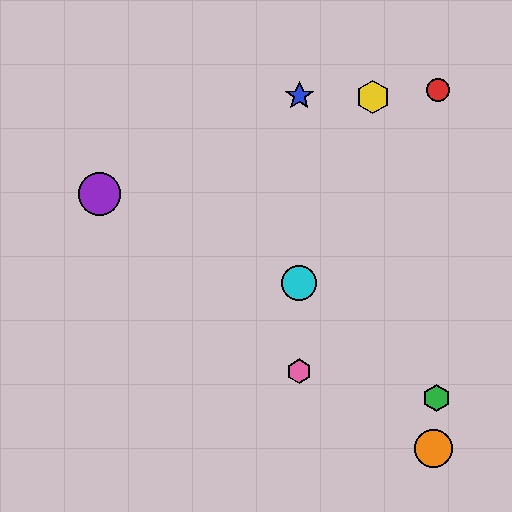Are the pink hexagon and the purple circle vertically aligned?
No, the pink hexagon is at x≈299 and the purple circle is at x≈99.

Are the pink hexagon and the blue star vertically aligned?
Yes, both are at x≈299.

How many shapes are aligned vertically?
3 shapes (the blue star, the cyan circle, the pink hexagon) are aligned vertically.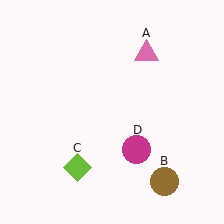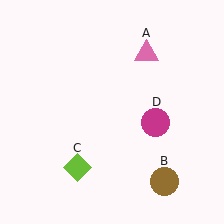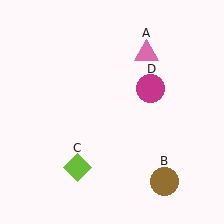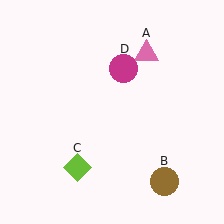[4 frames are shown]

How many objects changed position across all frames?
1 object changed position: magenta circle (object D).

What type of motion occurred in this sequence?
The magenta circle (object D) rotated counterclockwise around the center of the scene.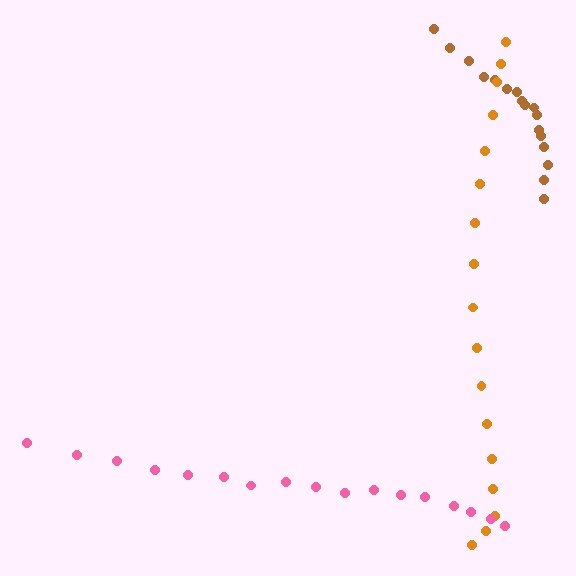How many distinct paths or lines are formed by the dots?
There are 3 distinct paths.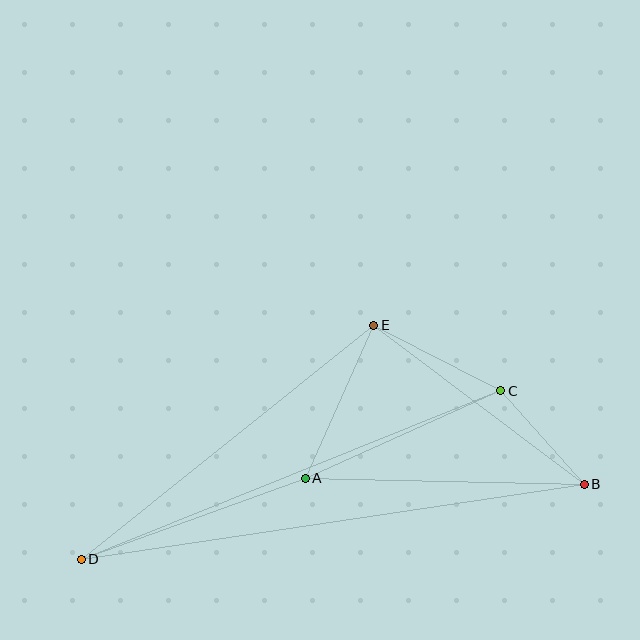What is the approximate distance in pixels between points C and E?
The distance between C and E is approximately 143 pixels.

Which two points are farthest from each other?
Points B and D are farthest from each other.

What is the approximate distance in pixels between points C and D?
The distance between C and D is approximately 452 pixels.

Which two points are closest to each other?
Points B and C are closest to each other.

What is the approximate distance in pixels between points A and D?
The distance between A and D is approximately 238 pixels.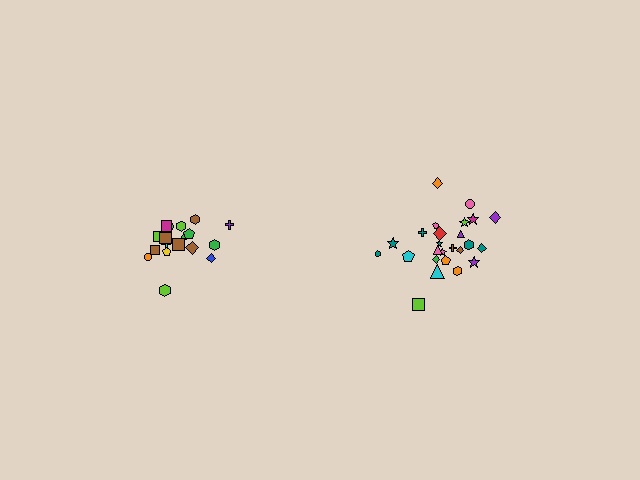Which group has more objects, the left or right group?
The right group.